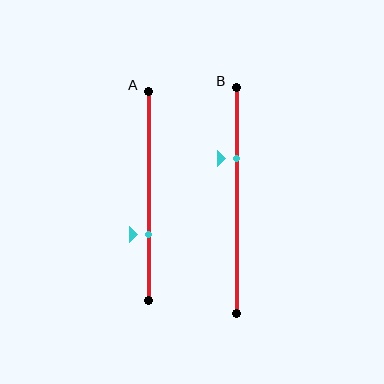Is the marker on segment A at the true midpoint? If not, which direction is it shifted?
No, the marker on segment A is shifted downward by about 18% of the segment length.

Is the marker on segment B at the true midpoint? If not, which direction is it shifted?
No, the marker on segment B is shifted upward by about 19% of the segment length.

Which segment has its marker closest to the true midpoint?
Segment A has its marker closest to the true midpoint.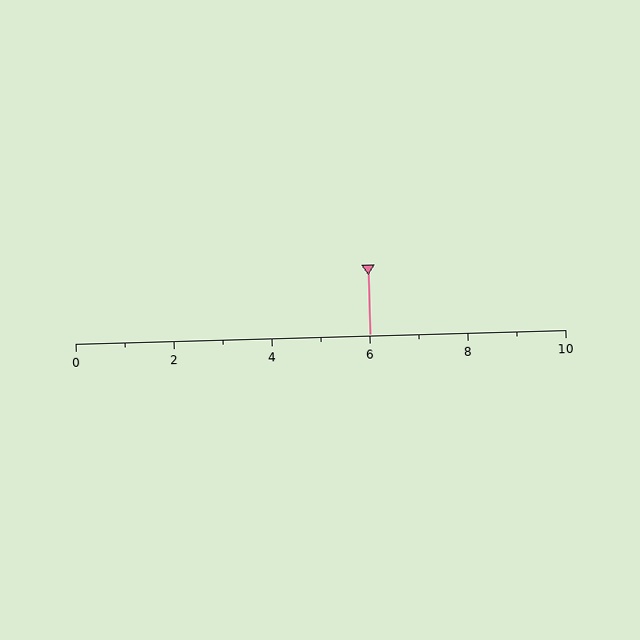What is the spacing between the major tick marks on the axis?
The major ticks are spaced 2 apart.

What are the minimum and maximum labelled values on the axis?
The axis runs from 0 to 10.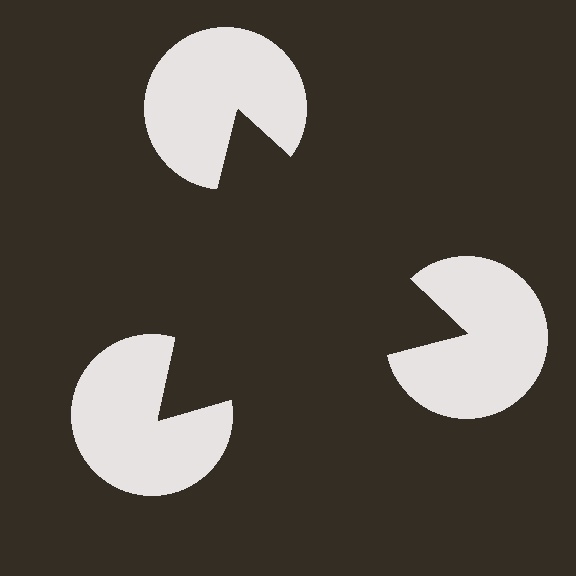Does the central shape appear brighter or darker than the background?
It typically appears slightly darker than the background, even though no actual brightness change is drawn.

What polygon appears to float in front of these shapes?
An illusory triangle — its edges are inferred from the aligned wedge cuts in the pac-man discs, not physically drawn.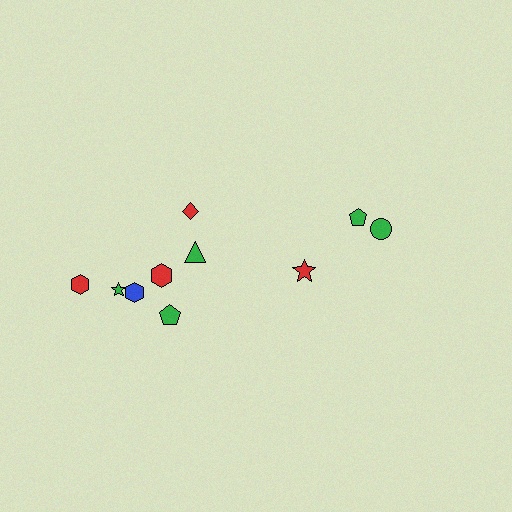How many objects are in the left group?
There are 7 objects.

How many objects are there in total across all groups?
There are 10 objects.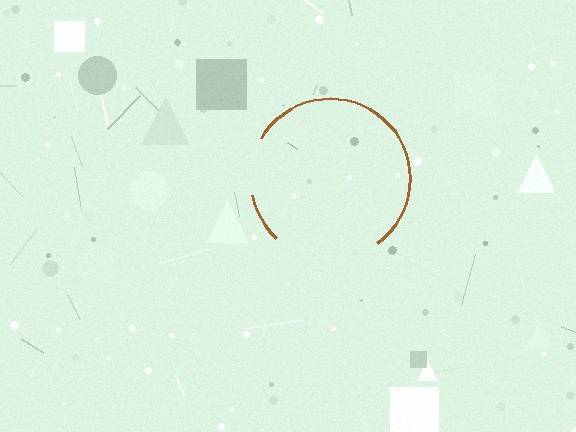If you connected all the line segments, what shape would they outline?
They would outline a circle.